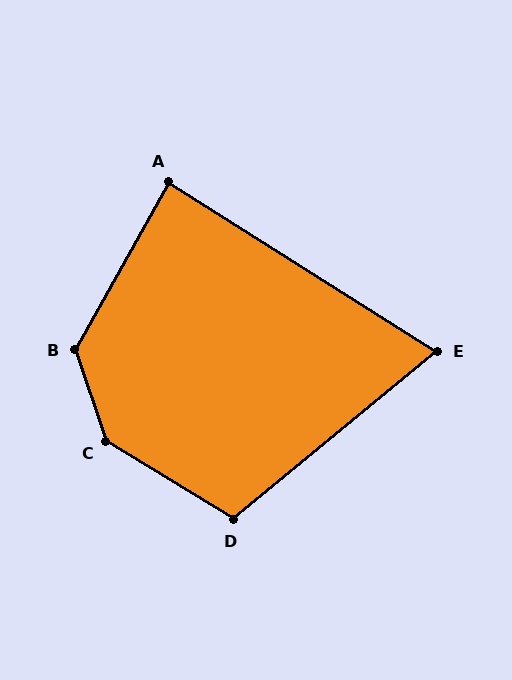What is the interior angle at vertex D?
Approximately 109 degrees (obtuse).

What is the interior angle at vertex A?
Approximately 87 degrees (approximately right).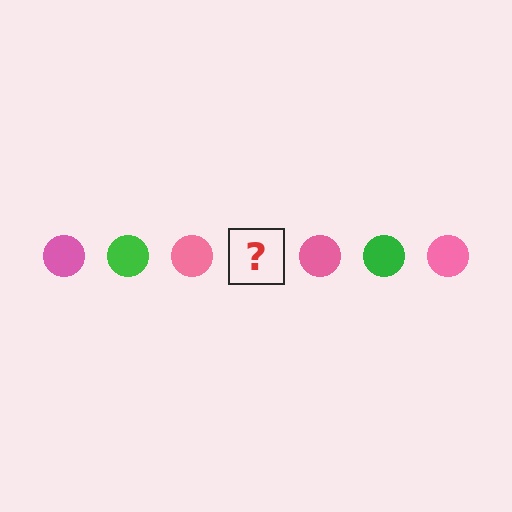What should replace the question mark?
The question mark should be replaced with a green circle.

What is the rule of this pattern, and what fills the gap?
The rule is that the pattern cycles through pink, green circles. The gap should be filled with a green circle.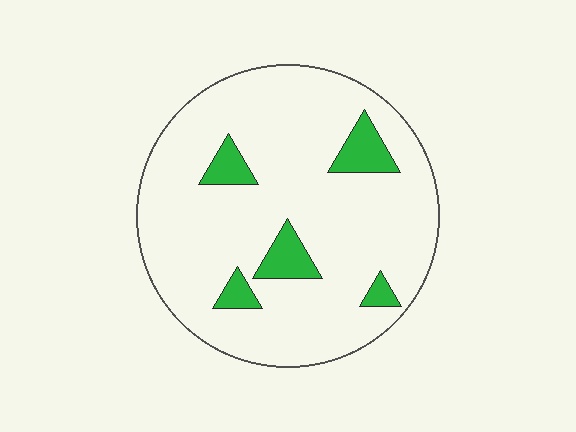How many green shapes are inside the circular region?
5.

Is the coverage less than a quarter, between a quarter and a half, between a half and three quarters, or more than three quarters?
Less than a quarter.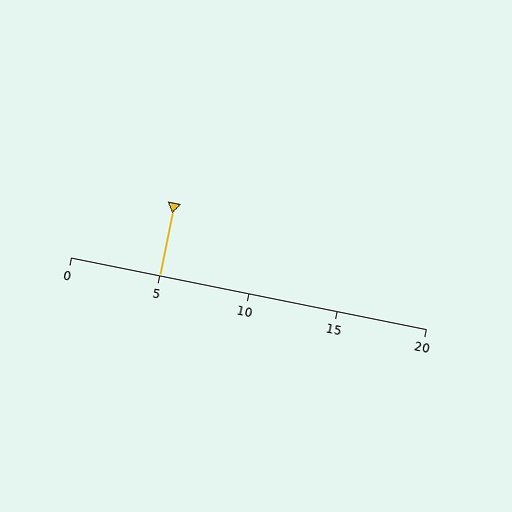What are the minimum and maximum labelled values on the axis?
The axis runs from 0 to 20.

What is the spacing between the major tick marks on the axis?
The major ticks are spaced 5 apart.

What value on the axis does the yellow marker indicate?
The marker indicates approximately 5.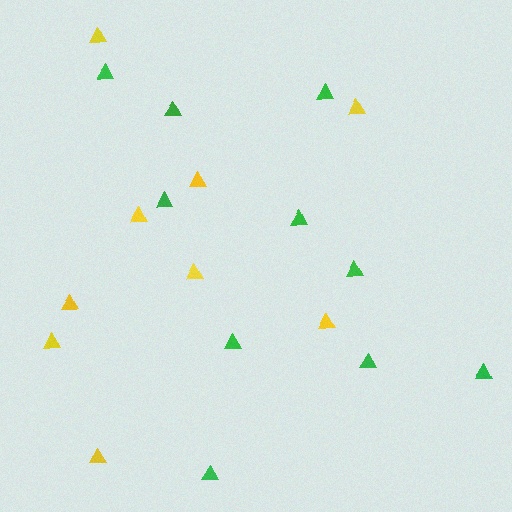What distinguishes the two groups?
There are 2 groups: one group of green triangles (10) and one group of yellow triangles (9).